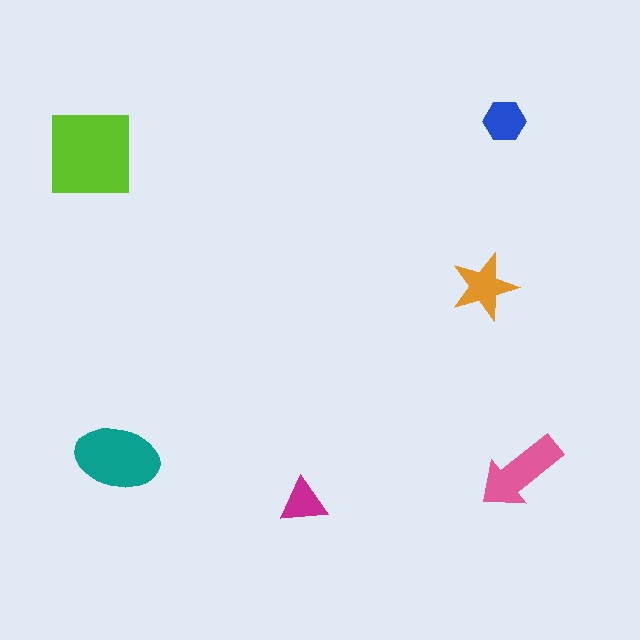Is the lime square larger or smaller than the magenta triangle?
Larger.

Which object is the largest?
The lime square.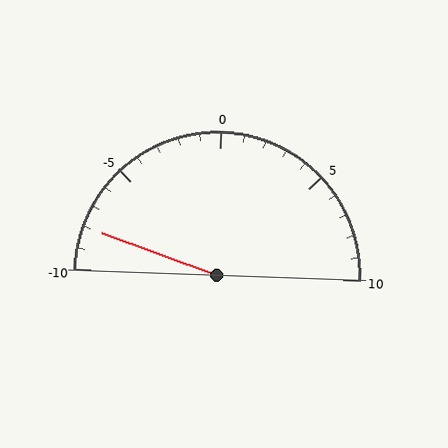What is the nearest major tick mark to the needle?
The nearest major tick mark is -10.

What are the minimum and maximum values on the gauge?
The gauge ranges from -10 to 10.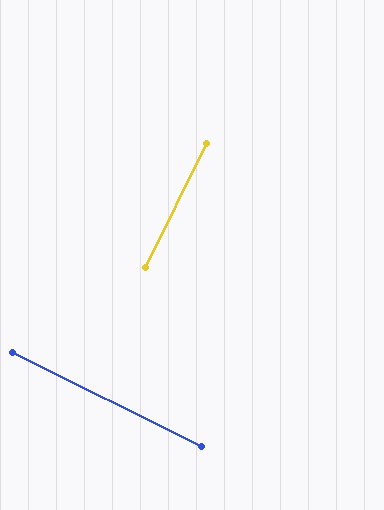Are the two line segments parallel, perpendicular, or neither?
Perpendicular — they meet at approximately 89°.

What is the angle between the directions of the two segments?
Approximately 89 degrees.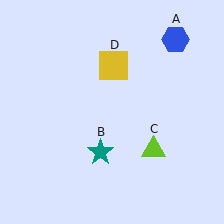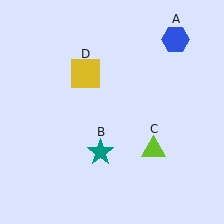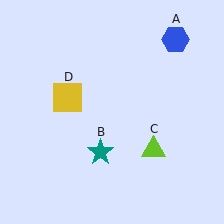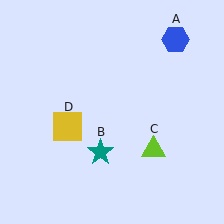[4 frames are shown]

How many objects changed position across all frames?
1 object changed position: yellow square (object D).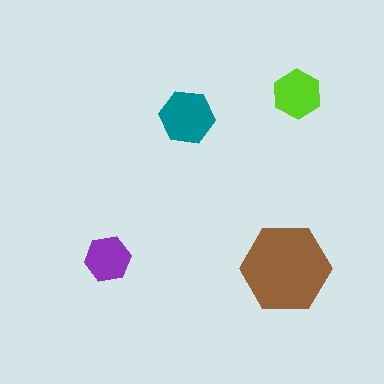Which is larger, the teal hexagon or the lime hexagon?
The teal one.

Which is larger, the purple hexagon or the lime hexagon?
The lime one.